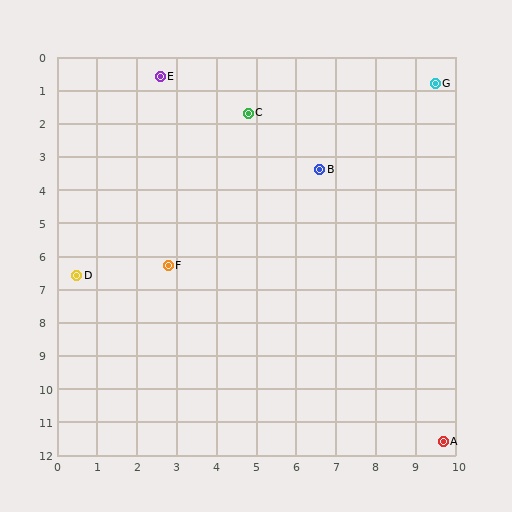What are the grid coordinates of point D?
Point D is at approximately (0.5, 6.6).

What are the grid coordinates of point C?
Point C is at approximately (4.8, 1.7).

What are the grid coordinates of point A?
Point A is at approximately (9.7, 11.6).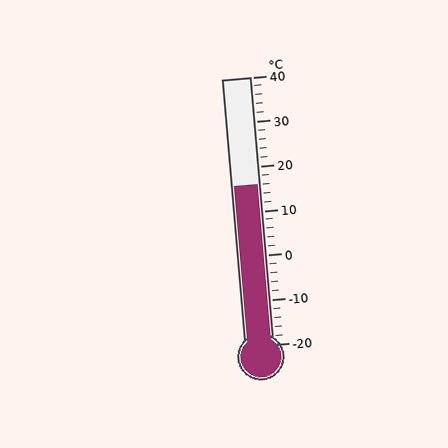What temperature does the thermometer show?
The thermometer shows approximately 16°C.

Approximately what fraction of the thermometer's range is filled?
The thermometer is filled to approximately 60% of its range.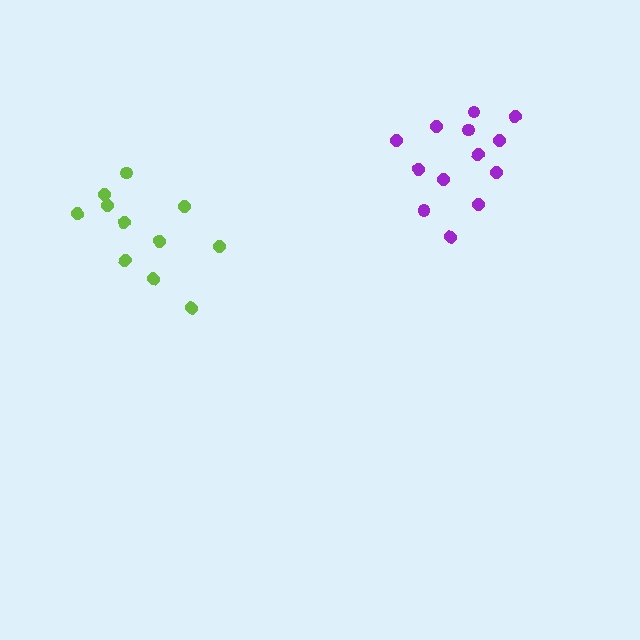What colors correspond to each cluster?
The clusters are colored: lime, purple.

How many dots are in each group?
Group 1: 11 dots, Group 2: 13 dots (24 total).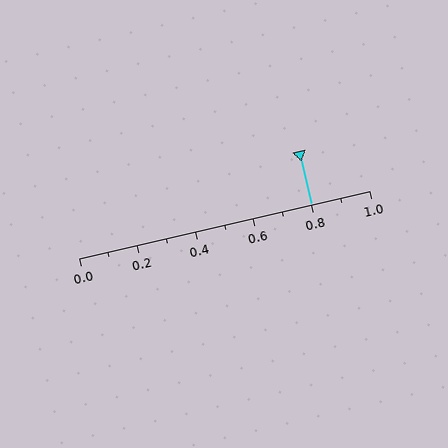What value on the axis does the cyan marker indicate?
The marker indicates approximately 0.8.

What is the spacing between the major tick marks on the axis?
The major ticks are spaced 0.2 apart.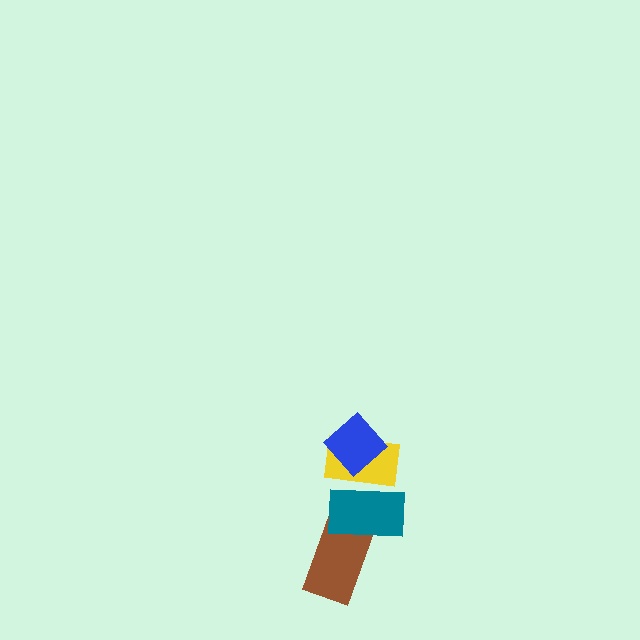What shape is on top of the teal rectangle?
The yellow rectangle is on top of the teal rectangle.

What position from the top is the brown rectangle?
The brown rectangle is 4th from the top.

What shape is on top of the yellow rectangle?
The blue diamond is on top of the yellow rectangle.